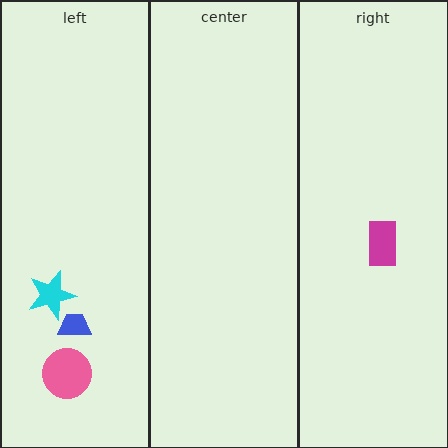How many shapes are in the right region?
1.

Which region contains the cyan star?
The left region.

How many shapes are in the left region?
3.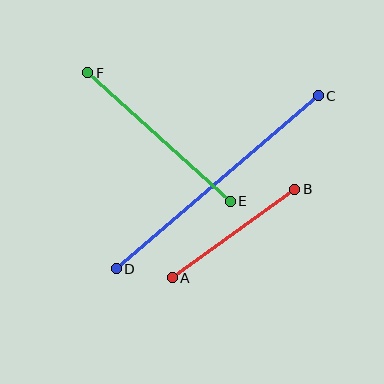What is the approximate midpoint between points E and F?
The midpoint is at approximately (159, 137) pixels.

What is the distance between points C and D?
The distance is approximately 266 pixels.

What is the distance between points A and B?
The distance is approximately 151 pixels.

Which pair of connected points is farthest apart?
Points C and D are farthest apart.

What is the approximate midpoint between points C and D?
The midpoint is at approximately (217, 182) pixels.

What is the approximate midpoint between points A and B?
The midpoint is at approximately (234, 233) pixels.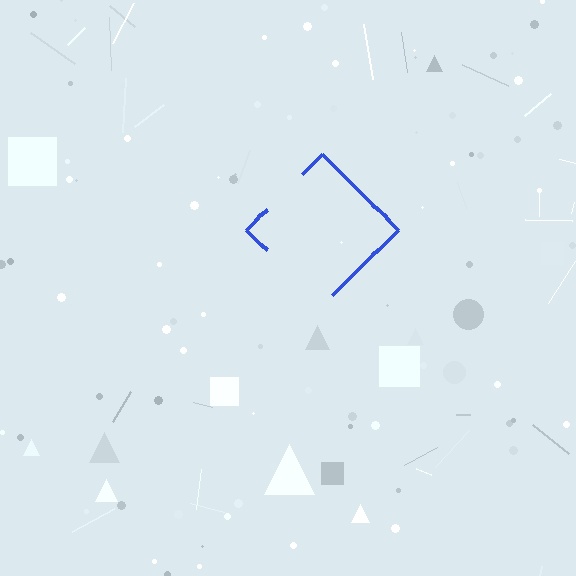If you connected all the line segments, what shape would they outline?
They would outline a diamond.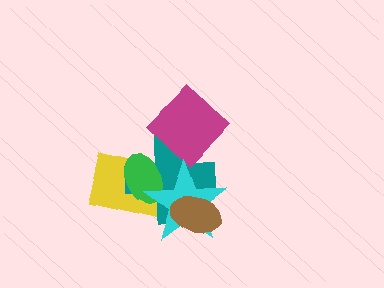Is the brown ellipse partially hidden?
No, no other shape covers it.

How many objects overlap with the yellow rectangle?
3 objects overlap with the yellow rectangle.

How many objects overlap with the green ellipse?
3 objects overlap with the green ellipse.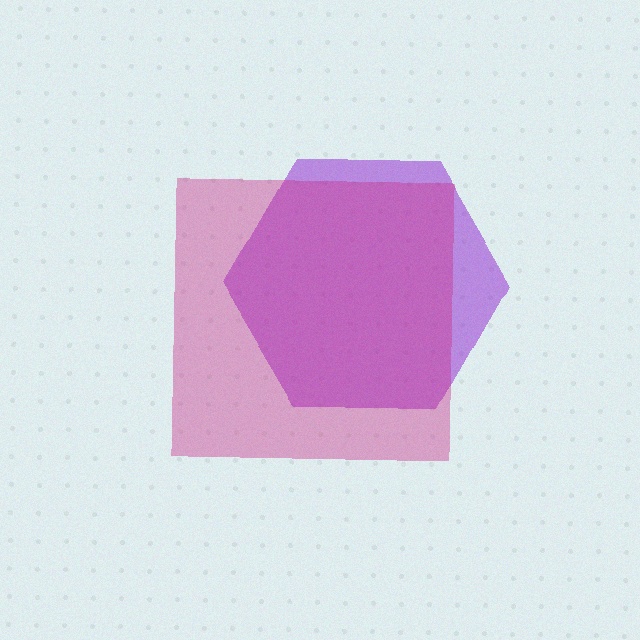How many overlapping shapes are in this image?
There are 2 overlapping shapes in the image.